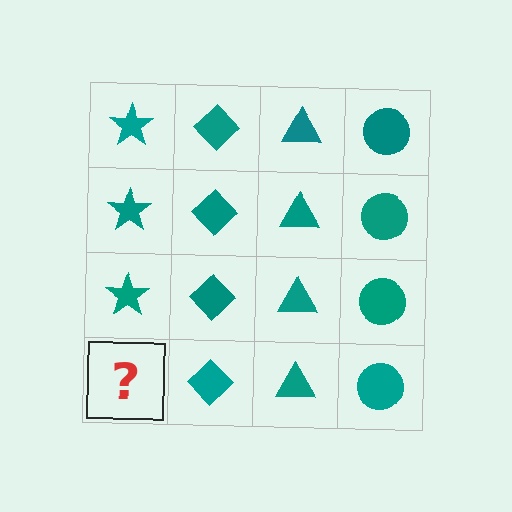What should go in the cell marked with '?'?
The missing cell should contain a teal star.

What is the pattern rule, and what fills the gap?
The rule is that each column has a consistent shape. The gap should be filled with a teal star.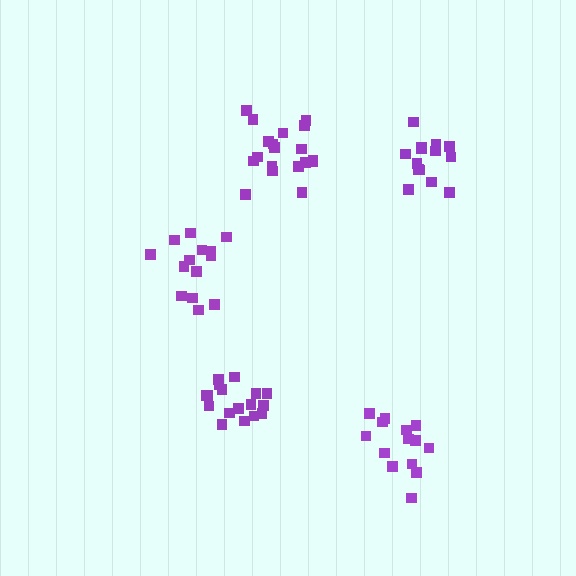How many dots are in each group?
Group 1: 14 dots, Group 2: 14 dots, Group 3: 14 dots, Group 4: 17 dots, Group 5: 19 dots (78 total).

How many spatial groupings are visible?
There are 5 spatial groupings.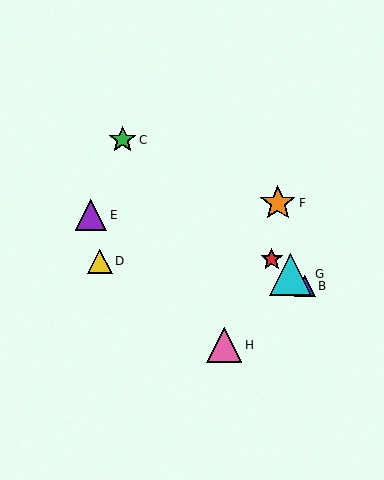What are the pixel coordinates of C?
Object C is at (123, 140).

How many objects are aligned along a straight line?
4 objects (A, B, C, G) are aligned along a straight line.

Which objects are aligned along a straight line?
Objects A, B, C, G are aligned along a straight line.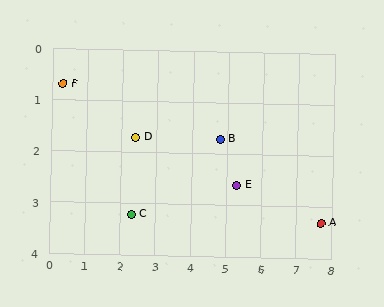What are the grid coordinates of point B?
Point B is at approximately (4.8, 1.7).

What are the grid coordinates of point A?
Point A is at approximately (7.7, 3.3).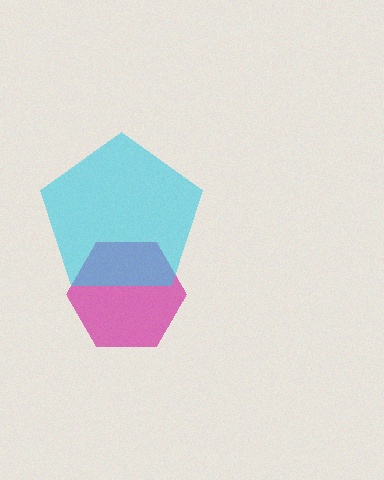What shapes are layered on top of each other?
The layered shapes are: a magenta hexagon, a cyan pentagon.